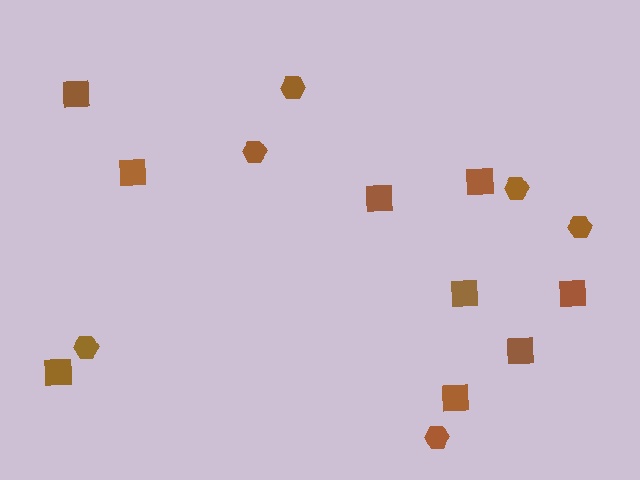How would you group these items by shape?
There are 2 groups: one group of squares (9) and one group of hexagons (6).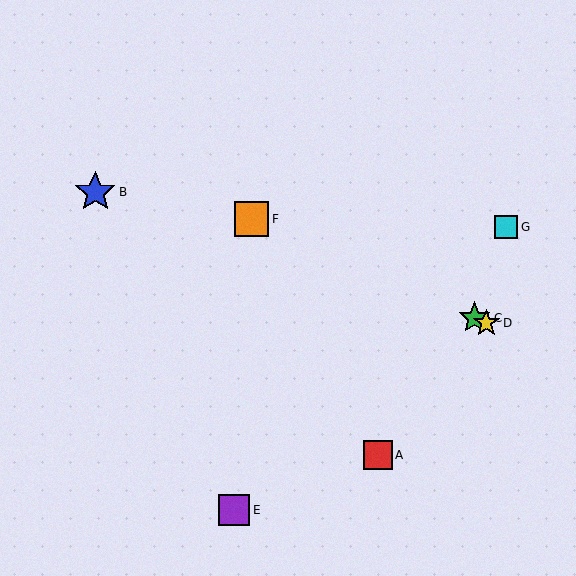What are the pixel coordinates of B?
Object B is at (95, 192).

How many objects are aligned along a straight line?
3 objects (C, D, F) are aligned along a straight line.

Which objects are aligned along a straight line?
Objects C, D, F are aligned along a straight line.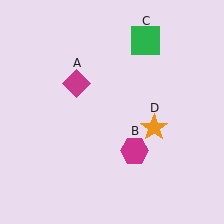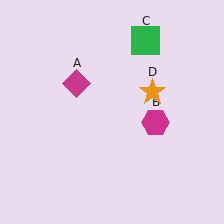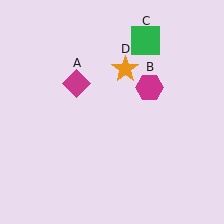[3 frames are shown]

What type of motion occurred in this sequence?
The magenta hexagon (object B), orange star (object D) rotated counterclockwise around the center of the scene.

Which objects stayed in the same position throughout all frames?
Magenta diamond (object A) and green square (object C) remained stationary.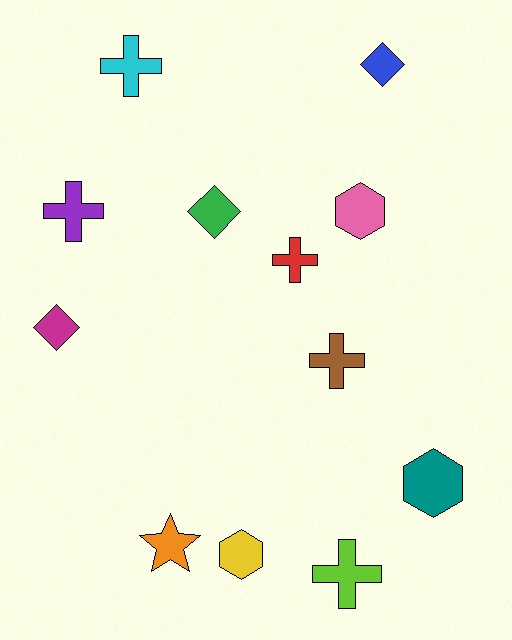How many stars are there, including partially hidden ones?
There is 1 star.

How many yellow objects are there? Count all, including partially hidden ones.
There is 1 yellow object.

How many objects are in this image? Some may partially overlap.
There are 12 objects.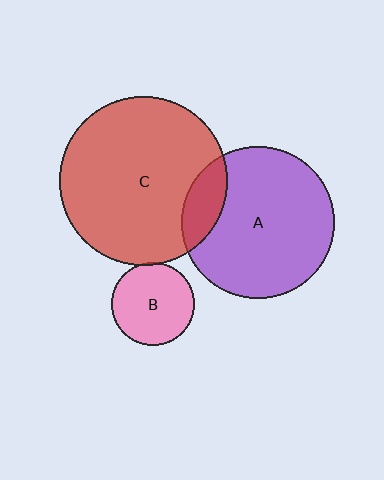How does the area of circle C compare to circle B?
Approximately 4.1 times.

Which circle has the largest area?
Circle C (red).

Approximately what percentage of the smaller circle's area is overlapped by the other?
Approximately 5%.